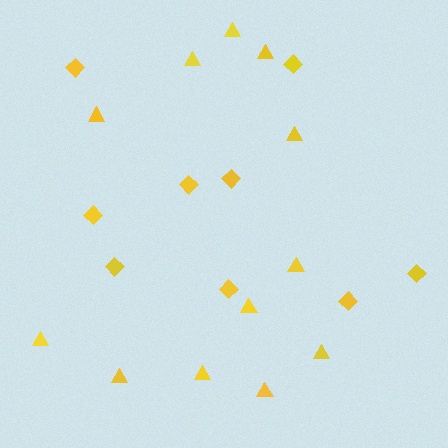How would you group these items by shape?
There are 2 groups: one group of triangles (12) and one group of diamonds (9).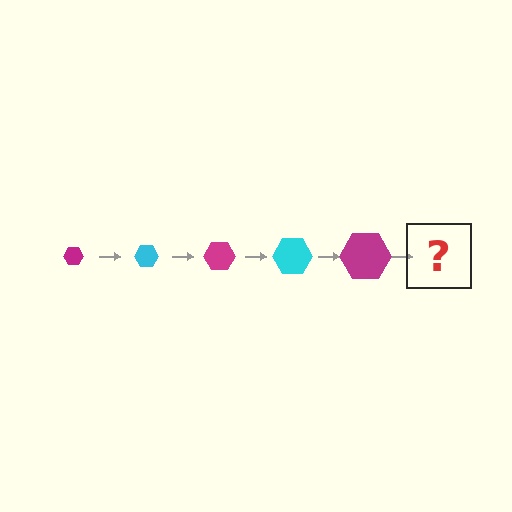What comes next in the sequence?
The next element should be a cyan hexagon, larger than the previous one.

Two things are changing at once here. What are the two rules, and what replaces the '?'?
The two rules are that the hexagon grows larger each step and the color cycles through magenta and cyan. The '?' should be a cyan hexagon, larger than the previous one.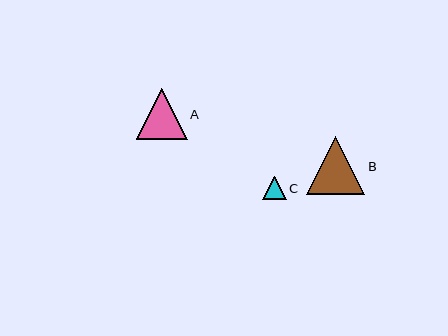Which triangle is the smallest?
Triangle C is the smallest with a size of approximately 24 pixels.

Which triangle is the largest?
Triangle B is the largest with a size of approximately 59 pixels.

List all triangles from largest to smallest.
From largest to smallest: B, A, C.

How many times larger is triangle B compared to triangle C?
Triangle B is approximately 2.5 times the size of triangle C.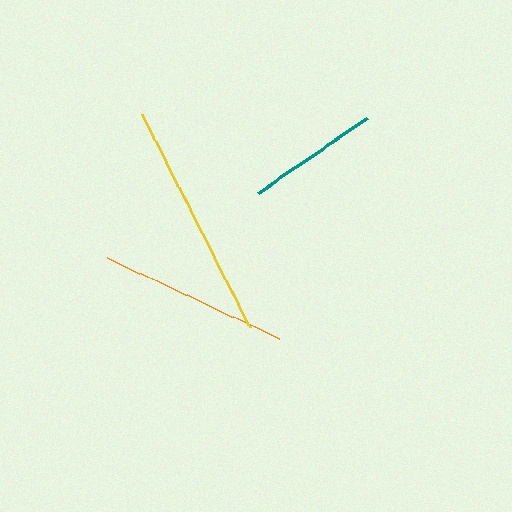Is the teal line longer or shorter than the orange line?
The orange line is longer than the teal line.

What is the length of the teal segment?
The teal segment is approximately 133 pixels long.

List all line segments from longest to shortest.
From longest to shortest: yellow, orange, teal.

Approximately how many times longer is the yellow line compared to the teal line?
The yellow line is approximately 1.8 times the length of the teal line.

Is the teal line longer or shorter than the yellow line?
The yellow line is longer than the teal line.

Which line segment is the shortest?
The teal line is the shortest at approximately 133 pixels.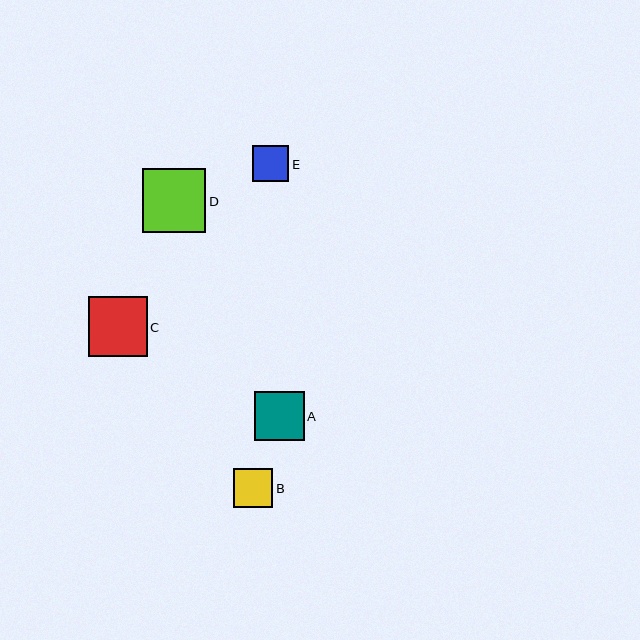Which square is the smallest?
Square E is the smallest with a size of approximately 36 pixels.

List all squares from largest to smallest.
From largest to smallest: D, C, A, B, E.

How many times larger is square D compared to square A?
Square D is approximately 1.3 times the size of square A.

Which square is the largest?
Square D is the largest with a size of approximately 64 pixels.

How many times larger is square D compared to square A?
Square D is approximately 1.3 times the size of square A.